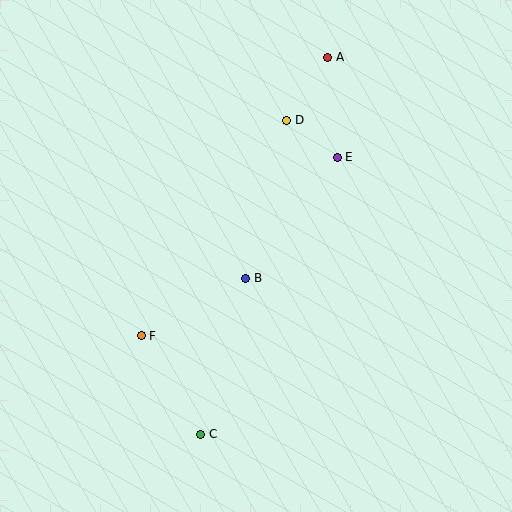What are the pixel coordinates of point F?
Point F is at (141, 336).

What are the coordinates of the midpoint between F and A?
The midpoint between F and A is at (234, 197).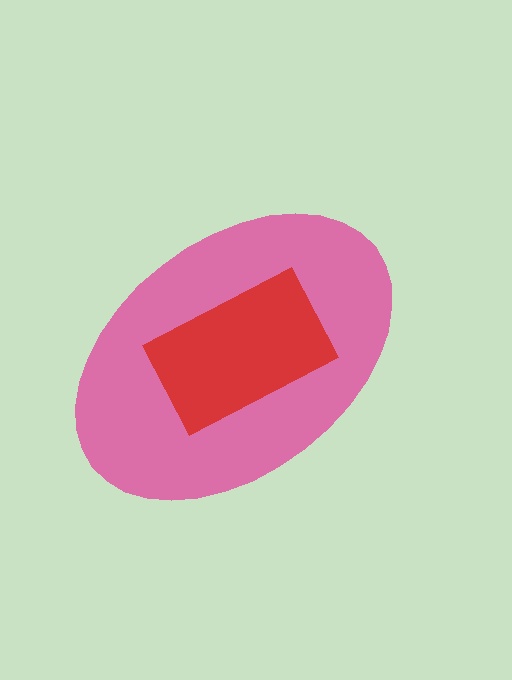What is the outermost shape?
The pink ellipse.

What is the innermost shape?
The red rectangle.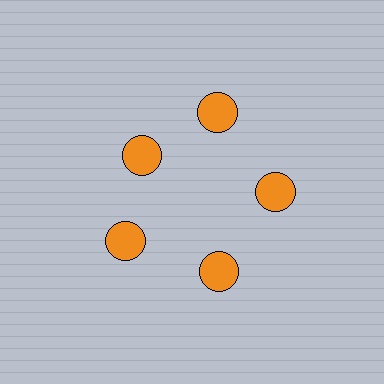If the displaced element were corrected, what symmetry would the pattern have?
It would have 5-fold rotational symmetry — the pattern would map onto itself every 72 degrees.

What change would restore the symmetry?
The symmetry would be restored by moving it outward, back onto the ring so that all 5 circles sit at equal angles and equal distance from the center.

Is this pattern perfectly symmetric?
No. The 5 orange circles are arranged in a ring, but one element near the 10 o'clock position is pulled inward toward the center, breaking the 5-fold rotational symmetry.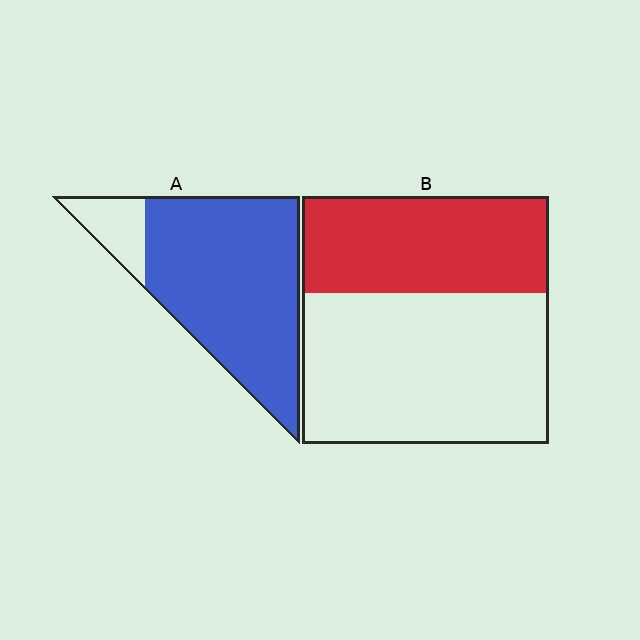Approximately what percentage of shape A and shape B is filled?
A is approximately 85% and B is approximately 40%.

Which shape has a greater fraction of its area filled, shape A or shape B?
Shape A.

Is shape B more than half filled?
No.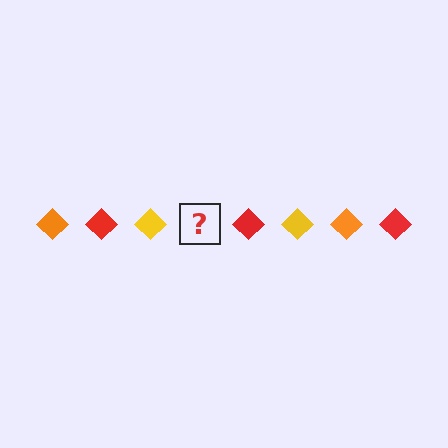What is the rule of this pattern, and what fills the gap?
The rule is that the pattern cycles through orange, red, yellow diamonds. The gap should be filled with an orange diamond.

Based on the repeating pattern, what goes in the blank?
The blank should be an orange diamond.